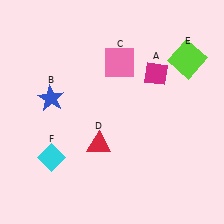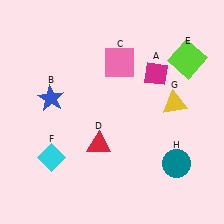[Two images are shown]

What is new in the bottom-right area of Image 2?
A teal circle (H) was added in the bottom-right area of Image 2.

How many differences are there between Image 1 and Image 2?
There are 2 differences between the two images.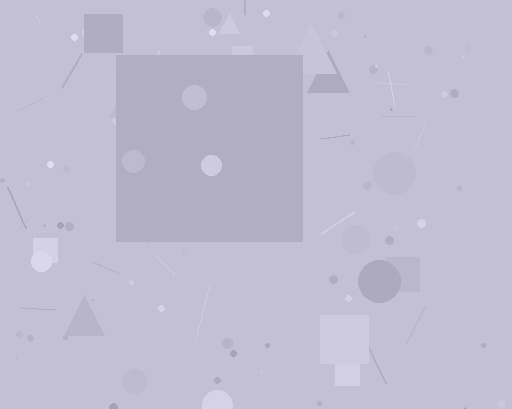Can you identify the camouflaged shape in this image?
The camouflaged shape is a square.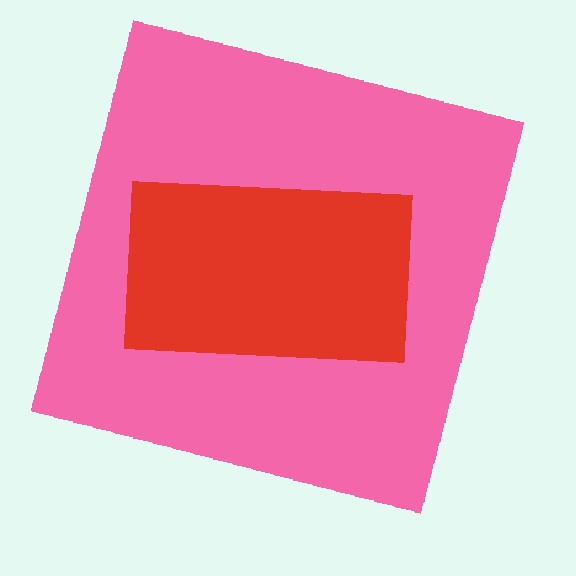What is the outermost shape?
The pink square.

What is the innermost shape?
The red rectangle.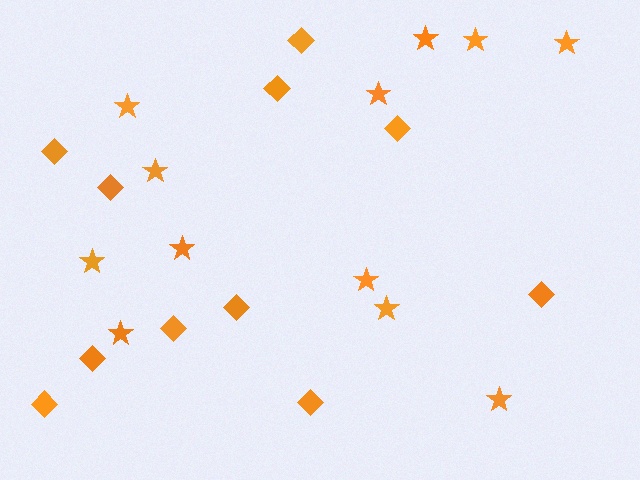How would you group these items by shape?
There are 2 groups: one group of diamonds (11) and one group of stars (12).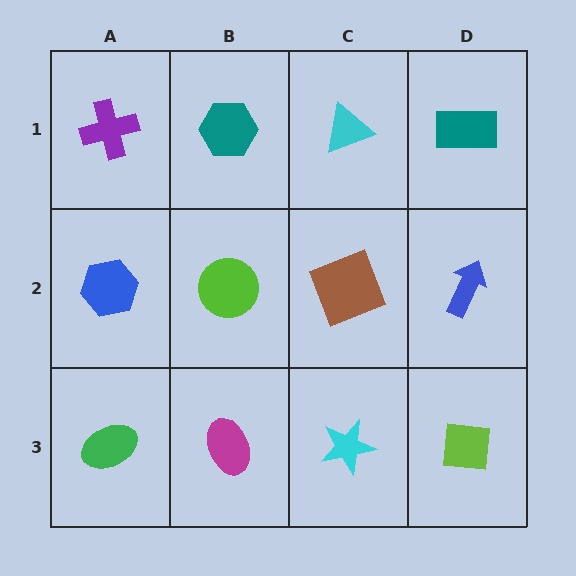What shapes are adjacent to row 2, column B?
A teal hexagon (row 1, column B), a magenta ellipse (row 3, column B), a blue hexagon (row 2, column A), a brown square (row 2, column C).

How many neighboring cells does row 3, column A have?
2.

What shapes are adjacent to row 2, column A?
A purple cross (row 1, column A), a green ellipse (row 3, column A), a lime circle (row 2, column B).